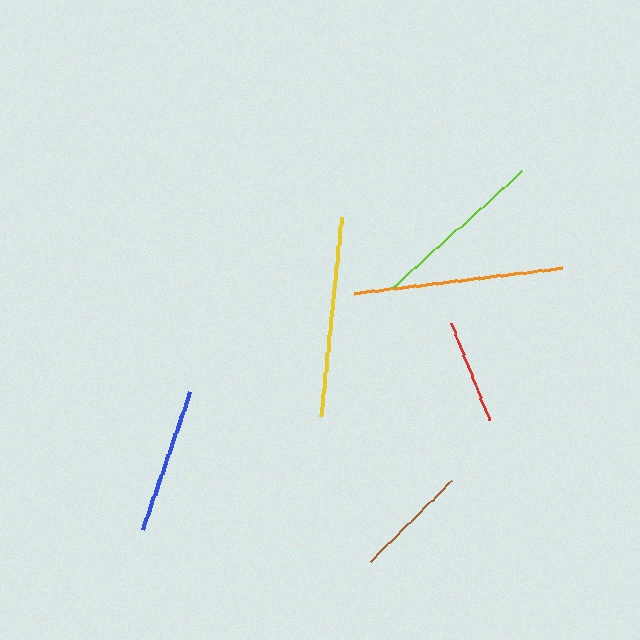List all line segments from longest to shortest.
From longest to shortest: orange, yellow, lime, blue, brown, red.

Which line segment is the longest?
The orange line is the longest at approximately 209 pixels.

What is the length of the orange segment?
The orange segment is approximately 209 pixels long.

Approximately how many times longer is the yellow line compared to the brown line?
The yellow line is approximately 1.8 times the length of the brown line.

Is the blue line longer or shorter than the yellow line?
The yellow line is longer than the blue line.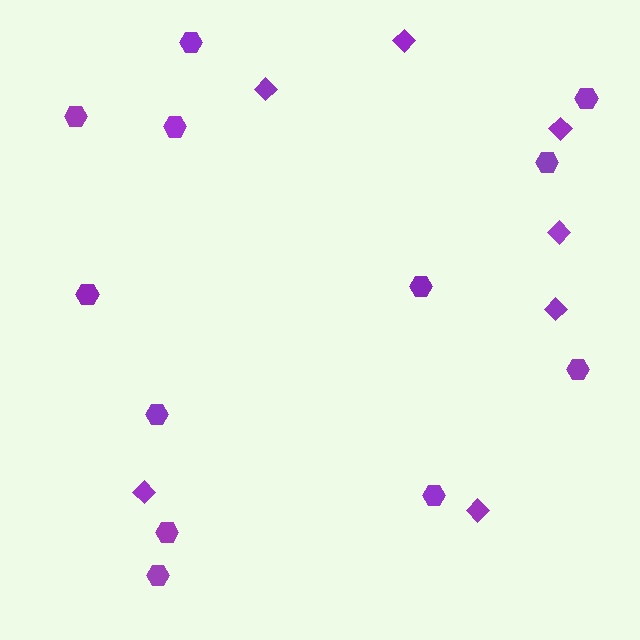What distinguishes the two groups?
There are 2 groups: one group of diamonds (7) and one group of hexagons (12).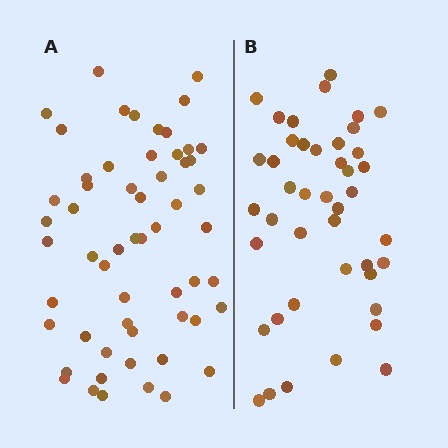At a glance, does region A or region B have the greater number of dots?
Region A (the left region) has more dots.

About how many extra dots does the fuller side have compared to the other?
Region A has approximately 15 more dots than region B.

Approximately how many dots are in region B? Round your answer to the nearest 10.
About 40 dots. (The exact count is 43, which rounds to 40.)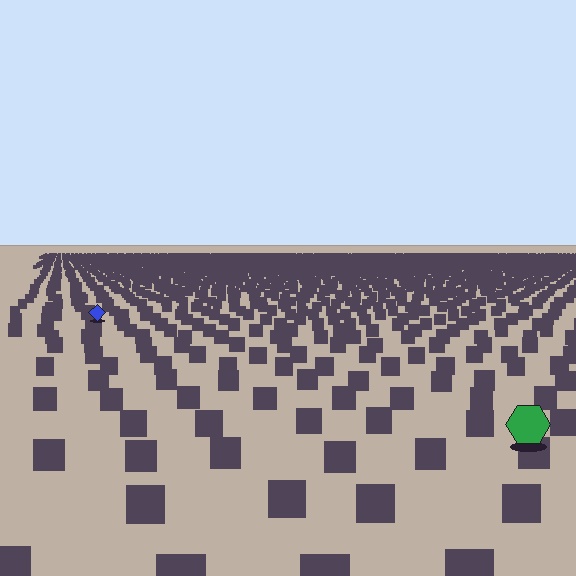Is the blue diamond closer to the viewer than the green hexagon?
No. The green hexagon is closer — you can tell from the texture gradient: the ground texture is coarser near it.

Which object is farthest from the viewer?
The blue diamond is farthest from the viewer. It appears smaller and the ground texture around it is denser.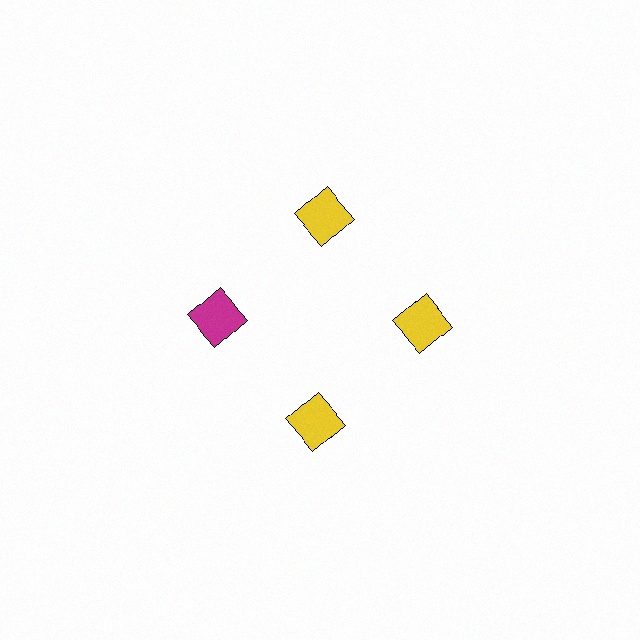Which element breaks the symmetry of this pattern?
The magenta square at roughly the 9 o'clock position breaks the symmetry. All other shapes are yellow squares.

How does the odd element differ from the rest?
It has a different color: magenta instead of yellow.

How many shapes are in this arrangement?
There are 4 shapes arranged in a ring pattern.